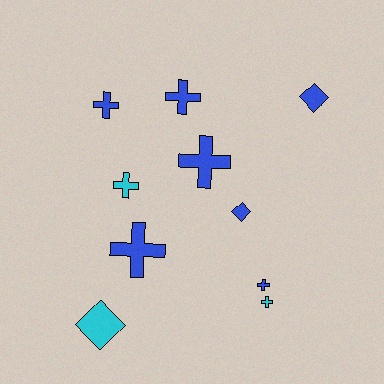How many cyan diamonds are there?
There is 1 cyan diamond.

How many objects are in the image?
There are 10 objects.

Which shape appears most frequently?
Cross, with 7 objects.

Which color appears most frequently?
Blue, with 7 objects.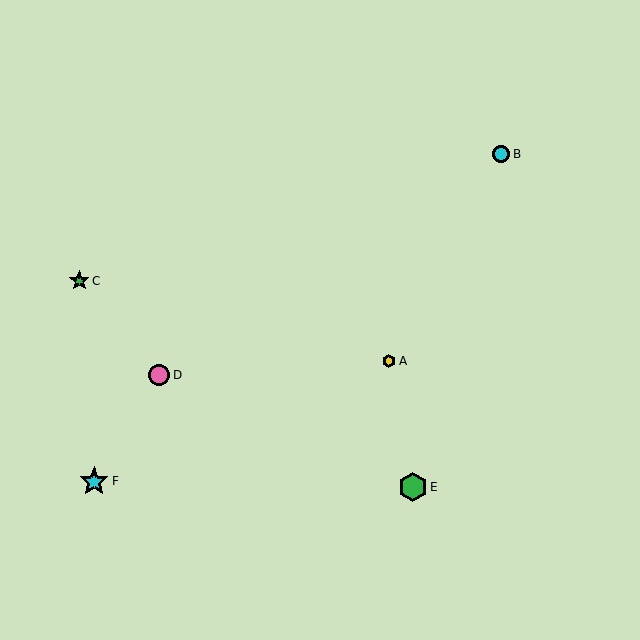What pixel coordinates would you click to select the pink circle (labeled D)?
Click at (159, 375) to select the pink circle D.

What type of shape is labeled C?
Shape C is a green star.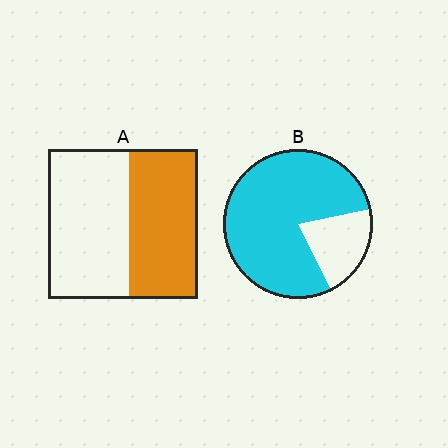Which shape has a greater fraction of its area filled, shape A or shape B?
Shape B.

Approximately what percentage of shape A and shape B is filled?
A is approximately 45% and B is approximately 80%.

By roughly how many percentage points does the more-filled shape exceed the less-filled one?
By roughly 35 percentage points (B over A).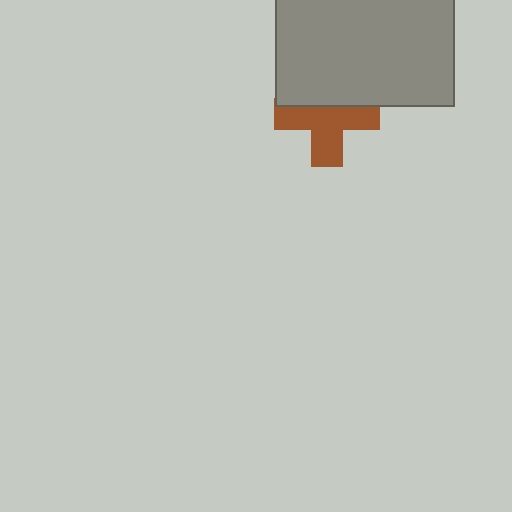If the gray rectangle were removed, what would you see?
You would see the complete brown cross.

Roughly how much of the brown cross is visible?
About half of it is visible (roughly 62%).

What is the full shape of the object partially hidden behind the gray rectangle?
The partially hidden object is a brown cross.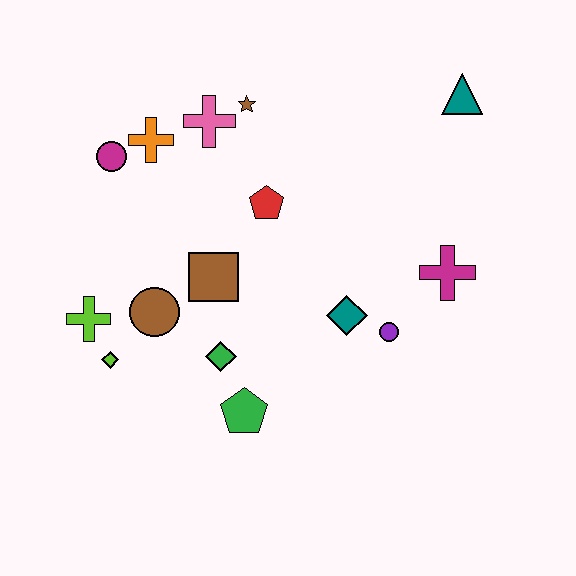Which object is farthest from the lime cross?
The teal triangle is farthest from the lime cross.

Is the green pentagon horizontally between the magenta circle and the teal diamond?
Yes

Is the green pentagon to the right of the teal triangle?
No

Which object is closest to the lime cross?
The lime diamond is closest to the lime cross.